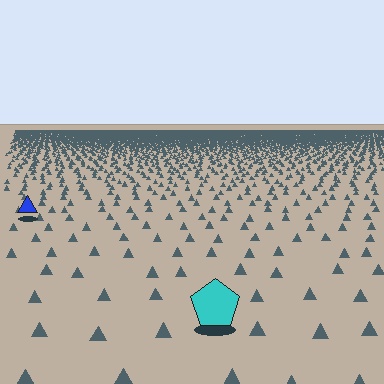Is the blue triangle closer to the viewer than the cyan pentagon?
No. The cyan pentagon is closer — you can tell from the texture gradient: the ground texture is coarser near it.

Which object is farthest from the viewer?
The blue triangle is farthest from the viewer. It appears smaller and the ground texture around it is denser.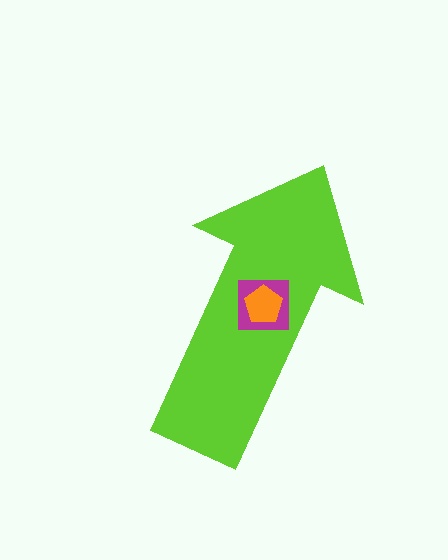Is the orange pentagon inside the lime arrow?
Yes.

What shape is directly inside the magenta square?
The orange pentagon.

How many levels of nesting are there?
3.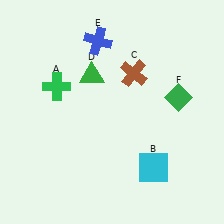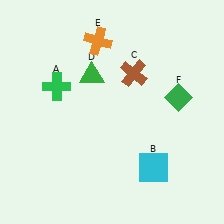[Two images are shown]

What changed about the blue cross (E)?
In Image 1, E is blue. In Image 2, it changed to orange.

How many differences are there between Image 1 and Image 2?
There is 1 difference between the two images.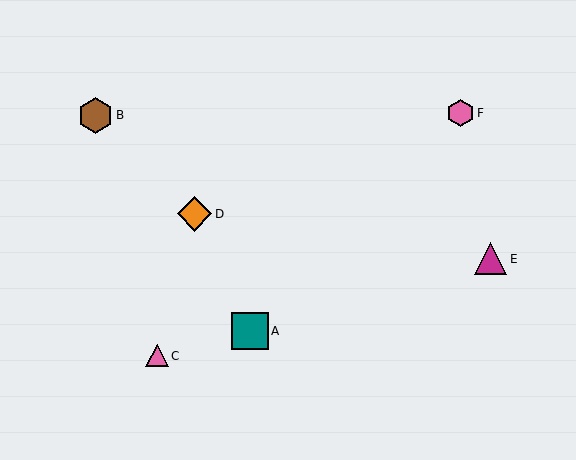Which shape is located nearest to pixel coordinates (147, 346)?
The pink triangle (labeled C) at (157, 356) is nearest to that location.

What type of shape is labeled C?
Shape C is a pink triangle.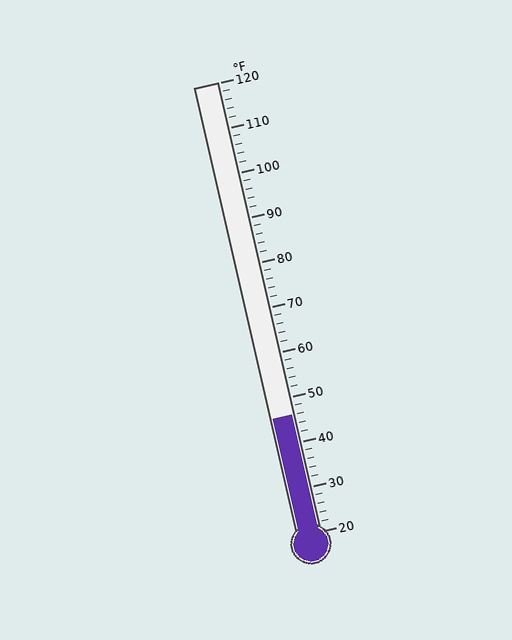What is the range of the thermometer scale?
The thermometer scale ranges from 20°F to 120°F.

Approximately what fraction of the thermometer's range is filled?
The thermometer is filled to approximately 25% of its range.